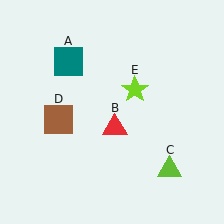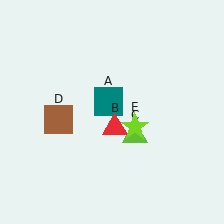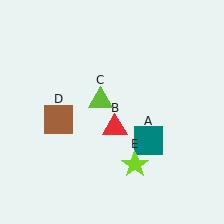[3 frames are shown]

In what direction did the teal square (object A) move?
The teal square (object A) moved down and to the right.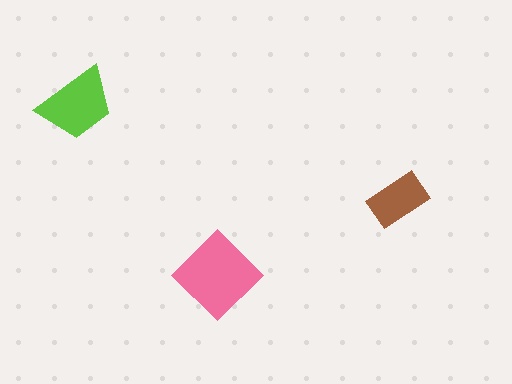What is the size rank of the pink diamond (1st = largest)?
1st.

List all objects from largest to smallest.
The pink diamond, the lime trapezoid, the brown rectangle.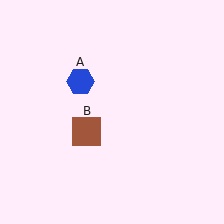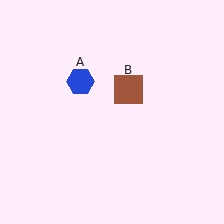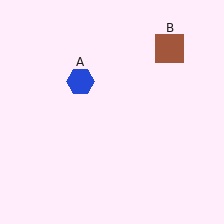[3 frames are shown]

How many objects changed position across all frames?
1 object changed position: brown square (object B).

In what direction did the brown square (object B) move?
The brown square (object B) moved up and to the right.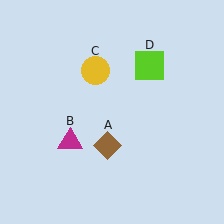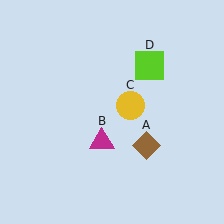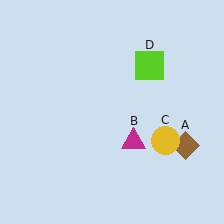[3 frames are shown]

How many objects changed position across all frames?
3 objects changed position: brown diamond (object A), magenta triangle (object B), yellow circle (object C).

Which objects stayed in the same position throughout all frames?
Lime square (object D) remained stationary.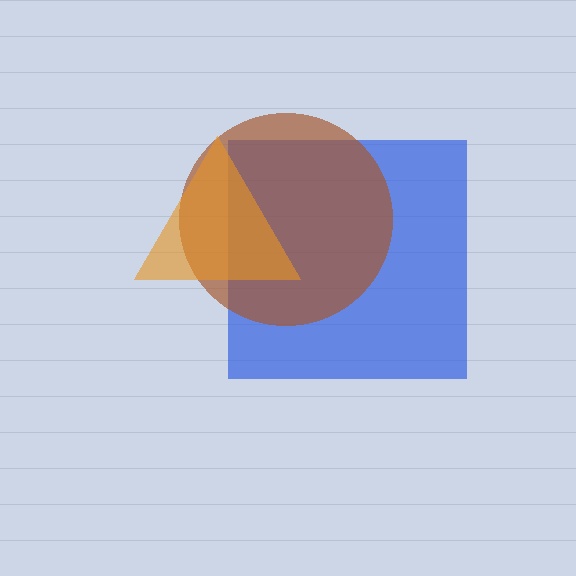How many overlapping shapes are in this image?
There are 3 overlapping shapes in the image.